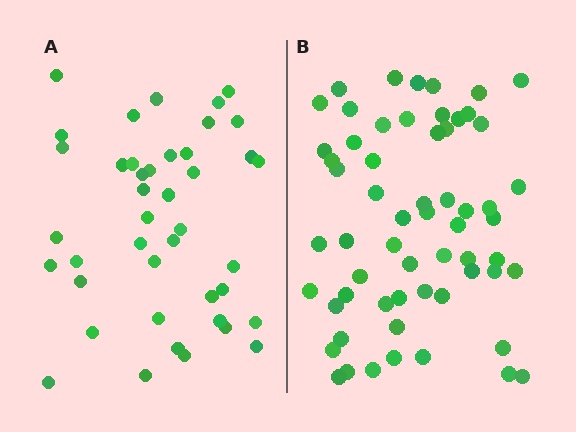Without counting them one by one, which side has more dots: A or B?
Region B (the right region) has more dots.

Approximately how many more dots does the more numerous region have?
Region B has approximately 20 more dots than region A.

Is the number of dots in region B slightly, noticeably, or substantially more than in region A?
Region B has noticeably more, but not dramatically so. The ratio is roughly 1.4 to 1.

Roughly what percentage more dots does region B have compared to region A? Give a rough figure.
About 45% more.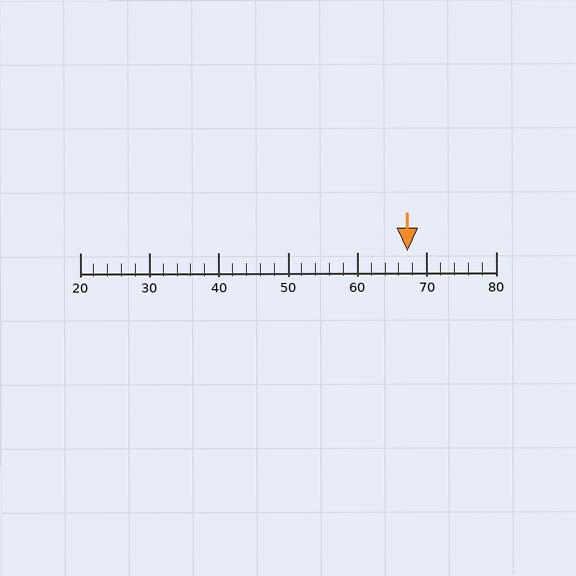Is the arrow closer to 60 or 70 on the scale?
The arrow is closer to 70.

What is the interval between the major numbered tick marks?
The major tick marks are spaced 10 units apart.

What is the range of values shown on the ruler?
The ruler shows values from 20 to 80.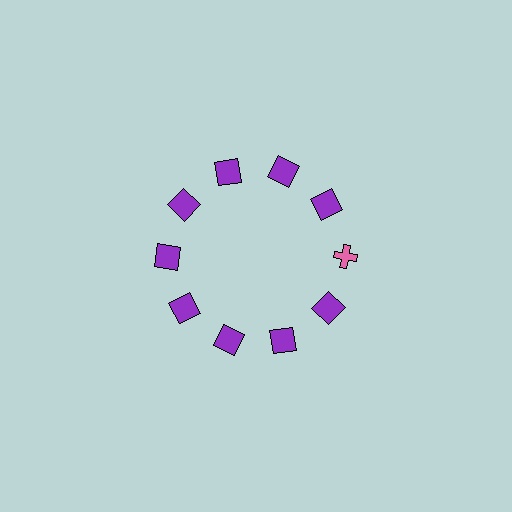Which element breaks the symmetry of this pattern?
The pink cross at roughly the 3 o'clock position breaks the symmetry. All other shapes are purple squares.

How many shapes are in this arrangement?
There are 10 shapes arranged in a ring pattern.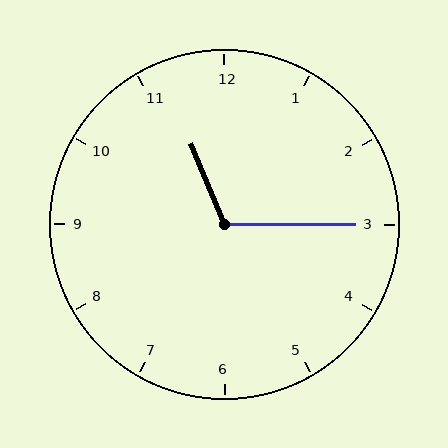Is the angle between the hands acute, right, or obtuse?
It is obtuse.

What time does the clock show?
11:15.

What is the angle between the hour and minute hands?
Approximately 112 degrees.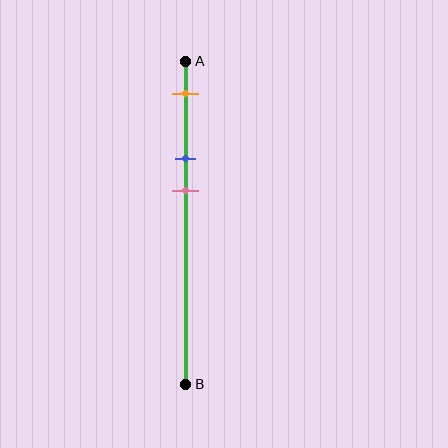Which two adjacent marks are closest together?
The blue and pink marks are the closest adjacent pair.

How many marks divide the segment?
There are 3 marks dividing the segment.